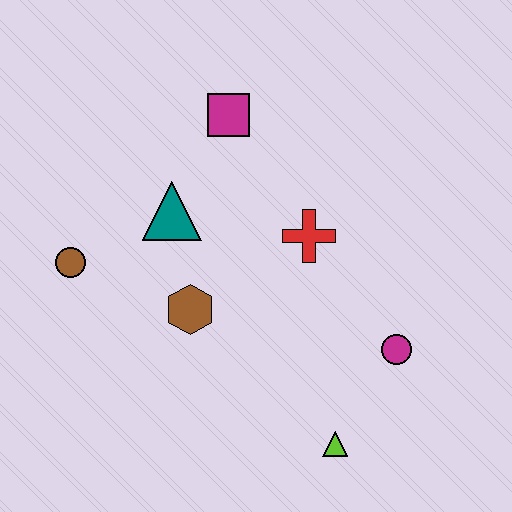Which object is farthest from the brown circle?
The magenta circle is farthest from the brown circle.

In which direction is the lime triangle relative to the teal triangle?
The lime triangle is below the teal triangle.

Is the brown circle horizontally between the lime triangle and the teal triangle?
No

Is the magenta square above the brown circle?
Yes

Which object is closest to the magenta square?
The teal triangle is closest to the magenta square.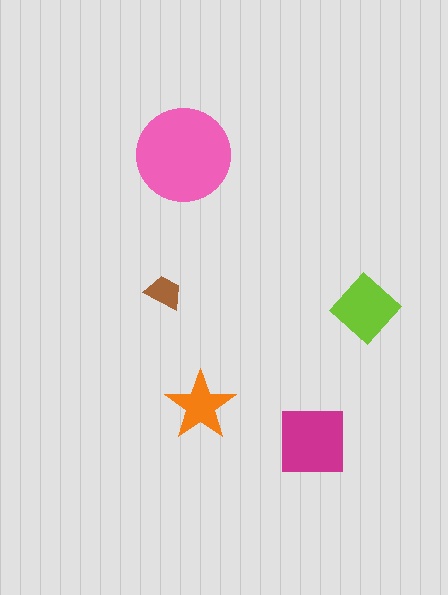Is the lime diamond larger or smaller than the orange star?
Larger.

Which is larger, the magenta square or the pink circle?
The pink circle.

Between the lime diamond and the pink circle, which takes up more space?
The pink circle.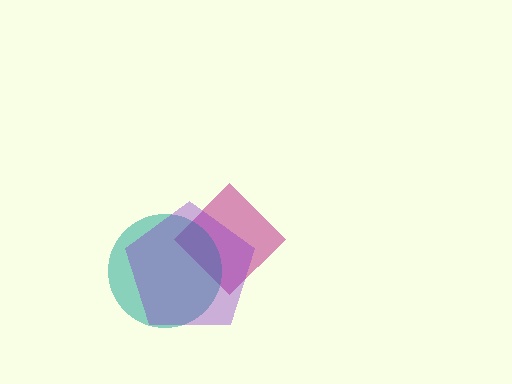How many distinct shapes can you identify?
There are 3 distinct shapes: a magenta diamond, a teal circle, a purple pentagon.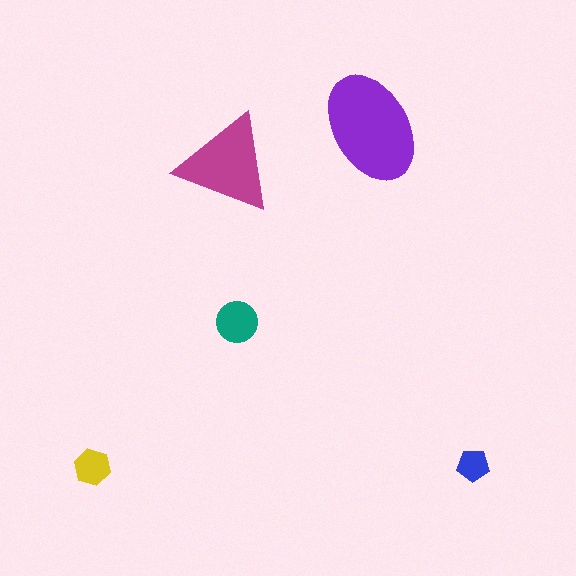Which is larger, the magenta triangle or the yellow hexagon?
The magenta triangle.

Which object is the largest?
The purple ellipse.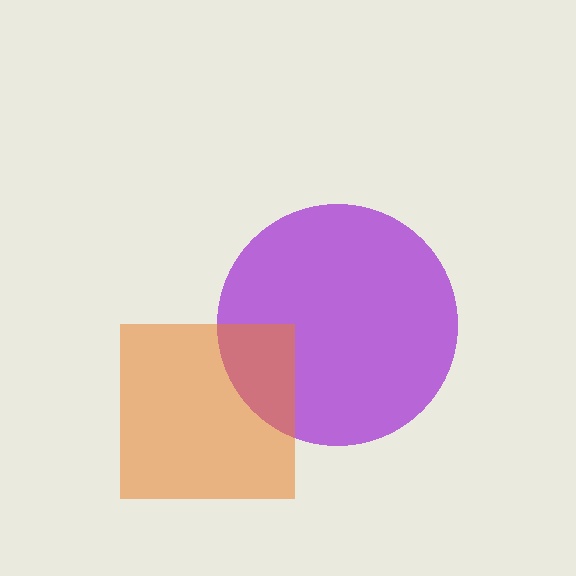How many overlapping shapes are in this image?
There are 2 overlapping shapes in the image.